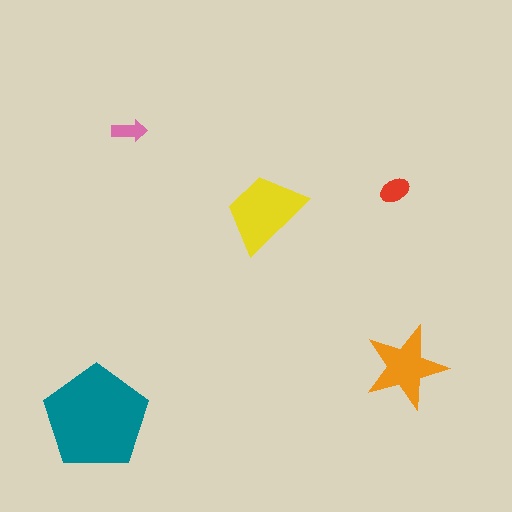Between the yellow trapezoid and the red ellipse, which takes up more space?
The yellow trapezoid.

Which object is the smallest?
The pink arrow.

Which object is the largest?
The teal pentagon.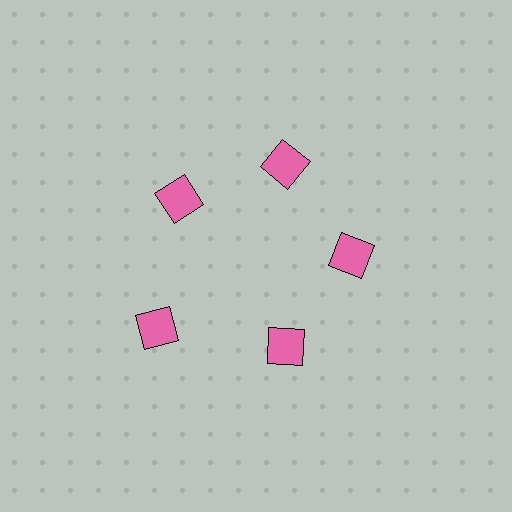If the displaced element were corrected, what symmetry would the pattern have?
It would have 5-fold rotational symmetry — the pattern would map onto itself every 72 degrees.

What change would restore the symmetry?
The symmetry would be restored by moving it inward, back onto the ring so that all 5 squares sit at equal angles and equal distance from the center.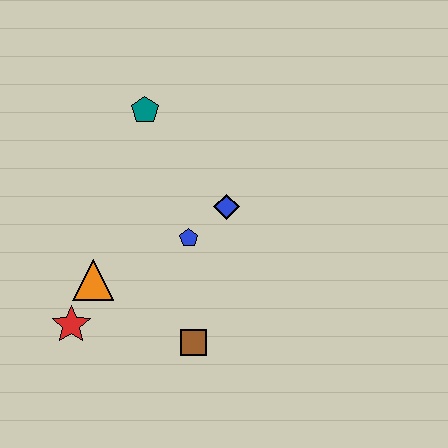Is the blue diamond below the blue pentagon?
No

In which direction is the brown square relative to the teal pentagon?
The brown square is below the teal pentagon.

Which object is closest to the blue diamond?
The blue pentagon is closest to the blue diamond.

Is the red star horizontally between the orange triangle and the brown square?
No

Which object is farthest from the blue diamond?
The red star is farthest from the blue diamond.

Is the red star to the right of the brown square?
No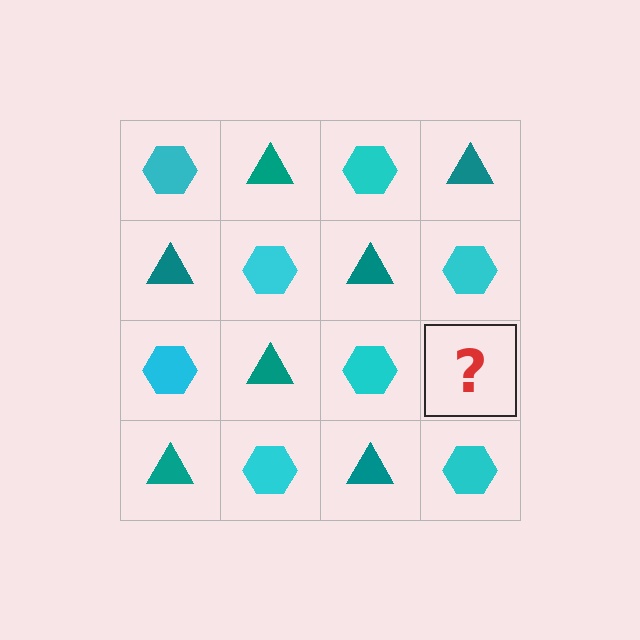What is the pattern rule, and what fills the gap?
The rule is that it alternates cyan hexagon and teal triangle in a checkerboard pattern. The gap should be filled with a teal triangle.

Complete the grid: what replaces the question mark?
The question mark should be replaced with a teal triangle.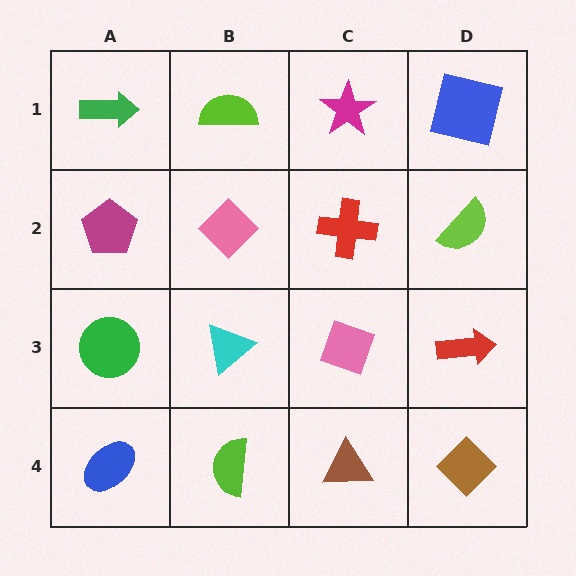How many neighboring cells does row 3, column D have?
3.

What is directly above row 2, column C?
A magenta star.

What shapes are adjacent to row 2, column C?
A magenta star (row 1, column C), a pink diamond (row 3, column C), a pink diamond (row 2, column B), a lime semicircle (row 2, column D).